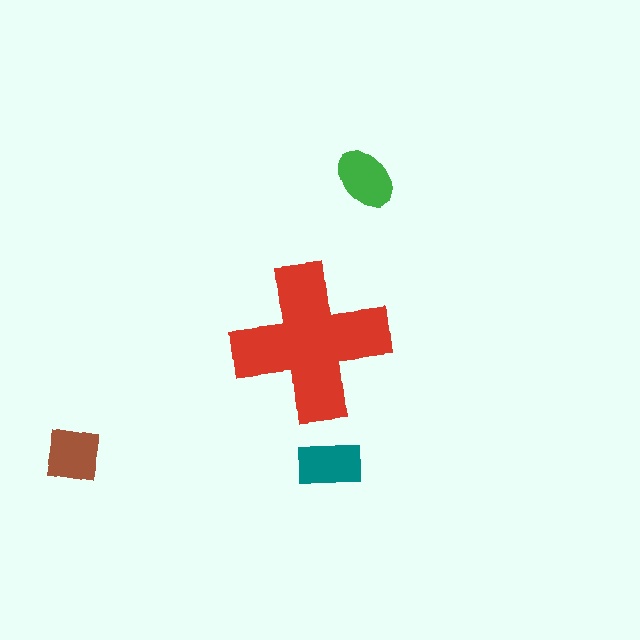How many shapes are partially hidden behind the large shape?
0 shapes are partially hidden.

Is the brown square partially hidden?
No, the brown square is fully visible.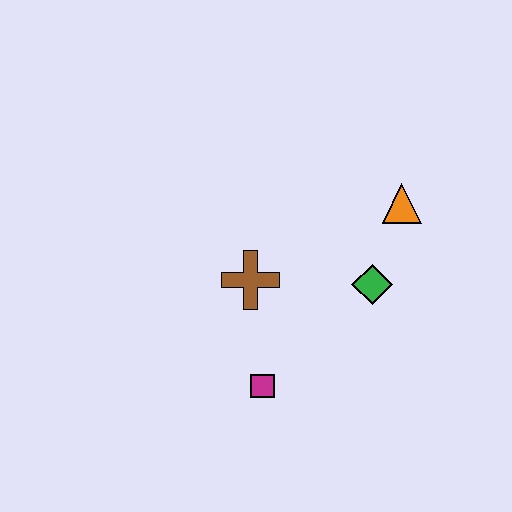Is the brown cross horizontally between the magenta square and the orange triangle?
No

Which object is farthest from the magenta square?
The orange triangle is farthest from the magenta square.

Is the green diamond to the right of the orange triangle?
No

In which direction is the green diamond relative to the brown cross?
The green diamond is to the right of the brown cross.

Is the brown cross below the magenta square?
No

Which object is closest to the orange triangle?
The green diamond is closest to the orange triangle.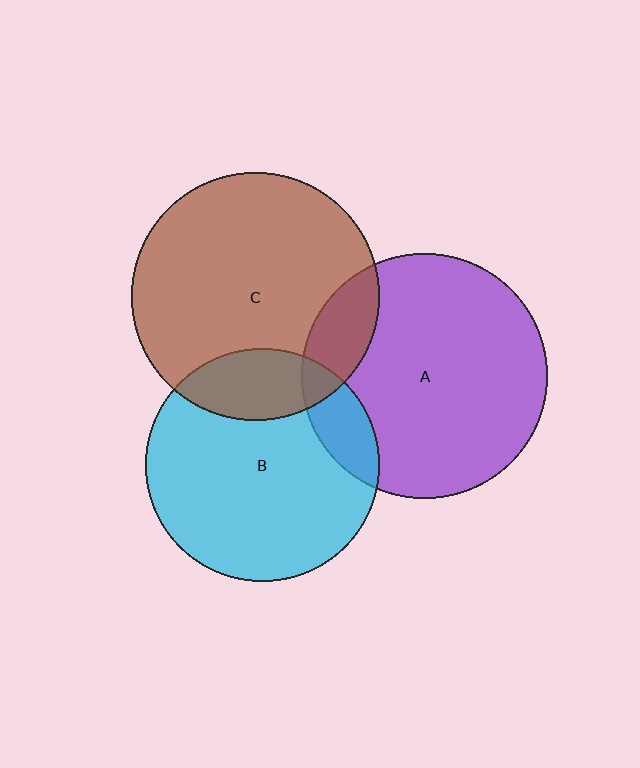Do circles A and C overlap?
Yes.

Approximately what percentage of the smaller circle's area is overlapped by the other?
Approximately 15%.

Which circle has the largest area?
Circle C (brown).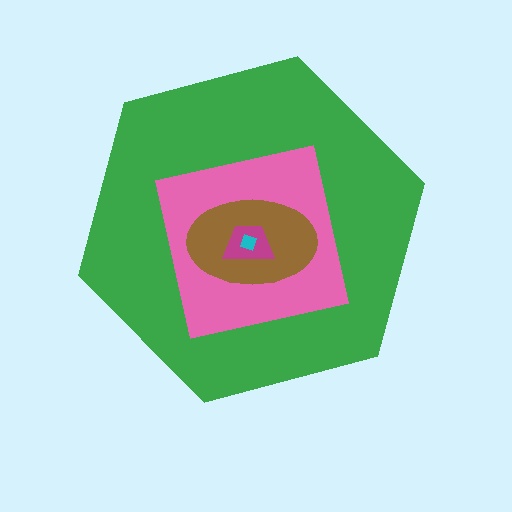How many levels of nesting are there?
5.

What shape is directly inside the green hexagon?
The pink square.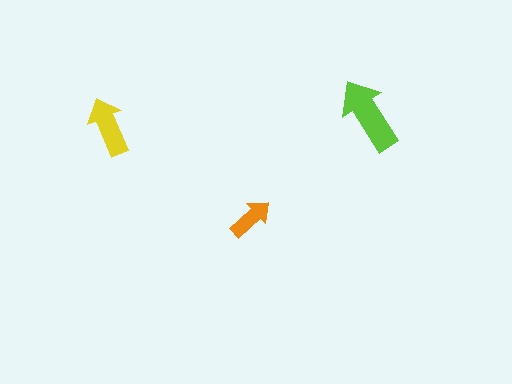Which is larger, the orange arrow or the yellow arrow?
The yellow one.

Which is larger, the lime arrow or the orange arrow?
The lime one.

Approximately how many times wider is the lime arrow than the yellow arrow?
About 1.5 times wider.